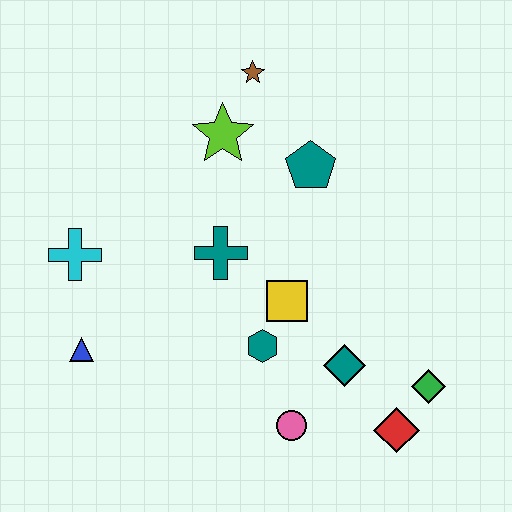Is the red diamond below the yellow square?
Yes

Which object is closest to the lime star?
The brown star is closest to the lime star.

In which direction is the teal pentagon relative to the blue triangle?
The teal pentagon is to the right of the blue triangle.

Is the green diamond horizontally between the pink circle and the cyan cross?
No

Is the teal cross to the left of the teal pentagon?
Yes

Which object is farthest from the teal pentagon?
The blue triangle is farthest from the teal pentagon.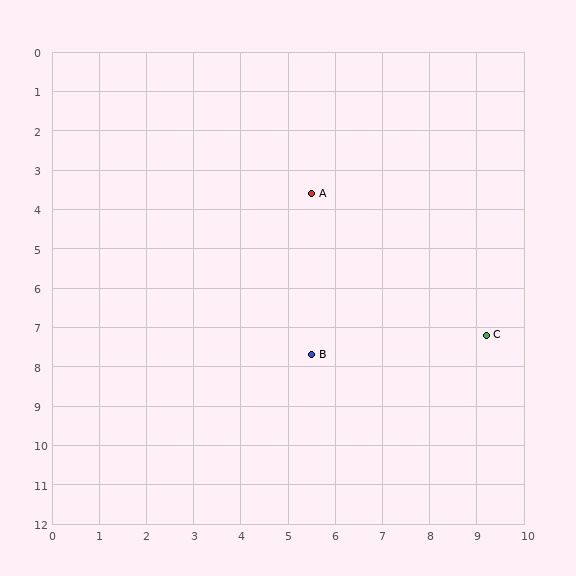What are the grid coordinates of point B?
Point B is at approximately (5.5, 7.7).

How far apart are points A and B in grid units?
Points A and B are about 4.1 grid units apart.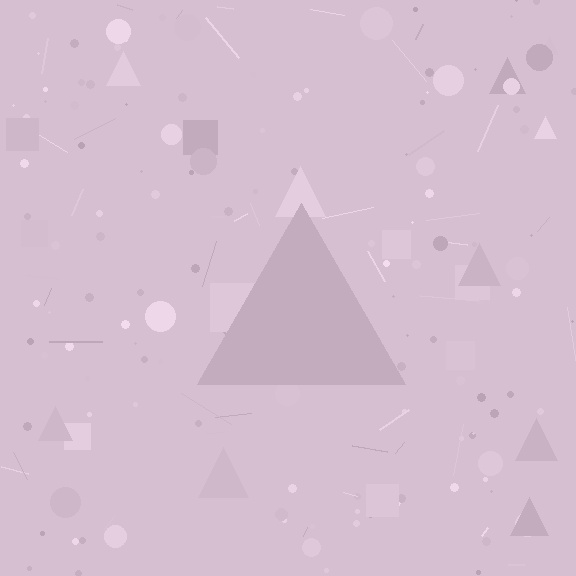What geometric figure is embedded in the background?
A triangle is embedded in the background.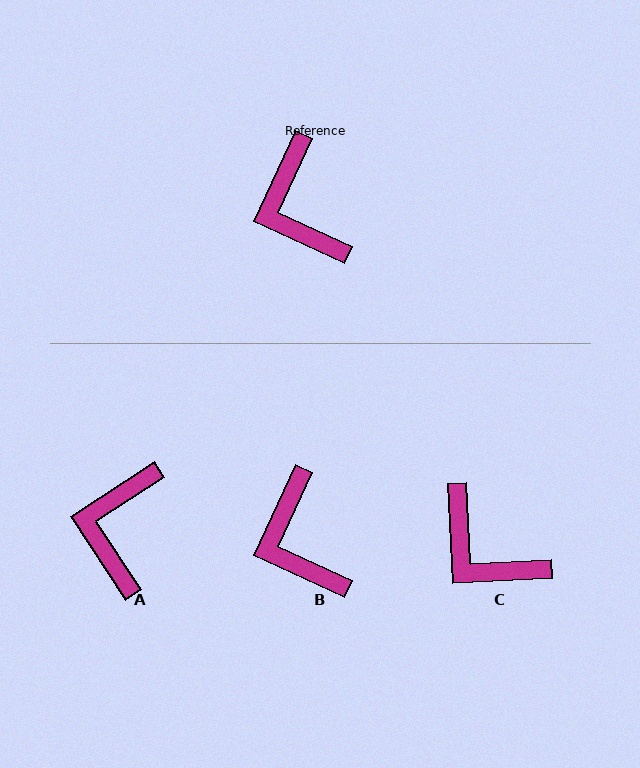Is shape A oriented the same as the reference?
No, it is off by about 32 degrees.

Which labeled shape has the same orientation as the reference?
B.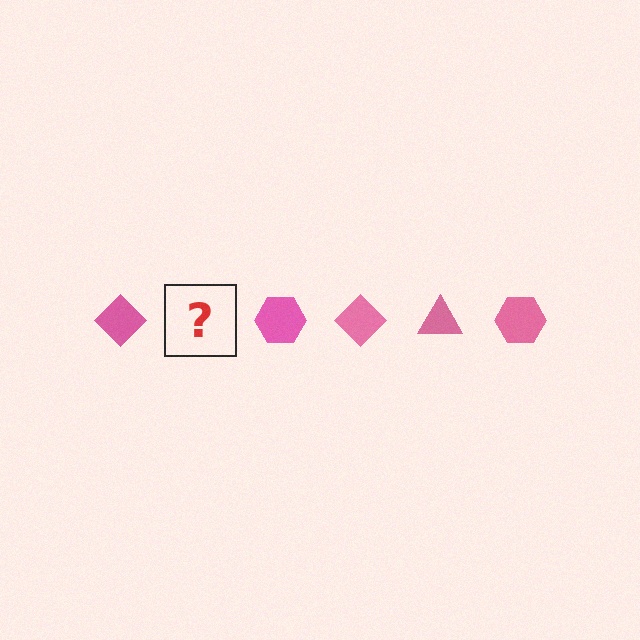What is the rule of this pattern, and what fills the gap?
The rule is that the pattern cycles through diamond, triangle, hexagon shapes in pink. The gap should be filled with a pink triangle.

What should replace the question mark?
The question mark should be replaced with a pink triangle.